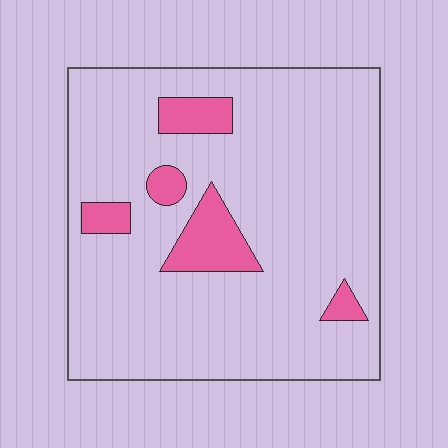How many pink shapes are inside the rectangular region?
5.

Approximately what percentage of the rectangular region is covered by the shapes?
Approximately 10%.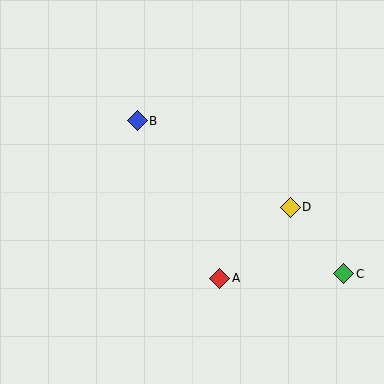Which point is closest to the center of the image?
Point B at (137, 121) is closest to the center.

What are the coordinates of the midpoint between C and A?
The midpoint between C and A is at (282, 276).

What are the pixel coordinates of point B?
Point B is at (137, 121).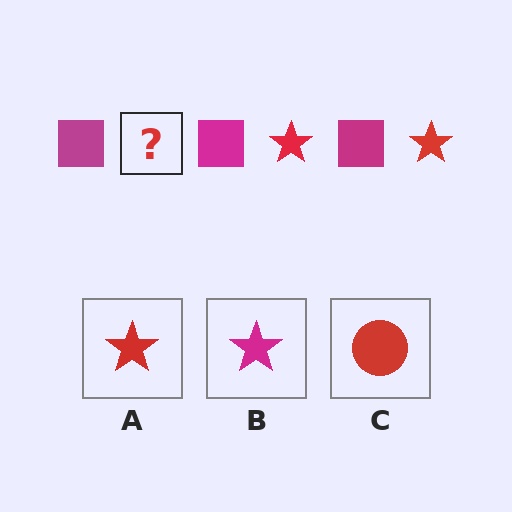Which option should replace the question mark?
Option A.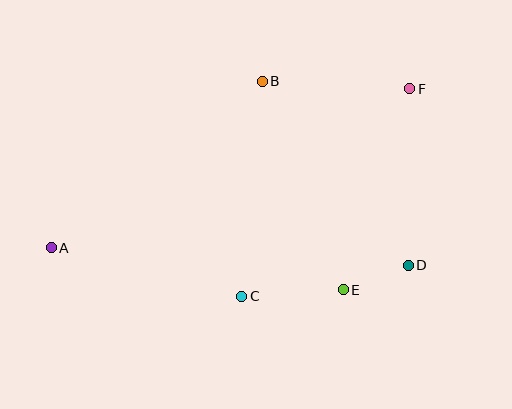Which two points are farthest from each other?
Points A and F are farthest from each other.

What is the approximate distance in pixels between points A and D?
The distance between A and D is approximately 358 pixels.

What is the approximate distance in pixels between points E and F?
The distance between E and F is approximately 211 pixels.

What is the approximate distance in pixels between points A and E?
The distance between A and E is approximately 295 pixels.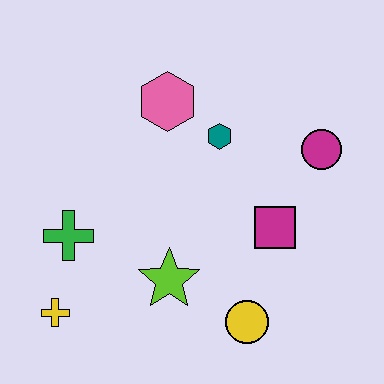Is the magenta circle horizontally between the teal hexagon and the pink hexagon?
No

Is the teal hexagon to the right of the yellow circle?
No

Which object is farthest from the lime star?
The magenta circle is farthest from the lime star.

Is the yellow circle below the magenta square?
Yes